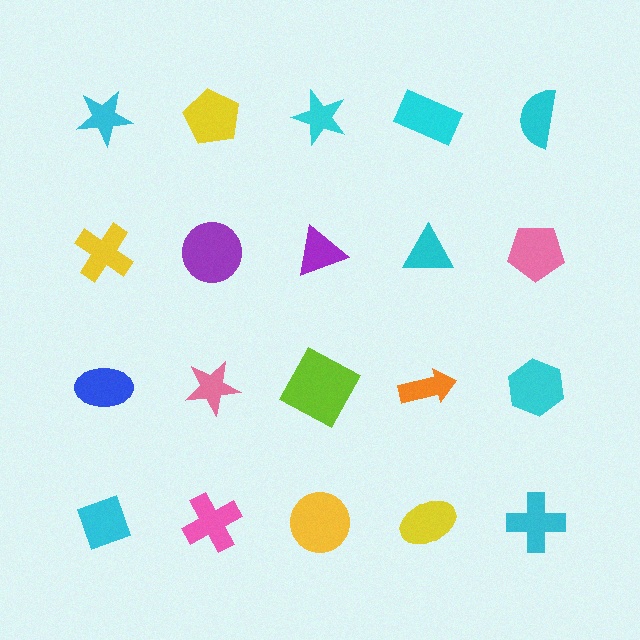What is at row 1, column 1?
A cyan star.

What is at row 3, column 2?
A pink star.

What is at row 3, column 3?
A lime square.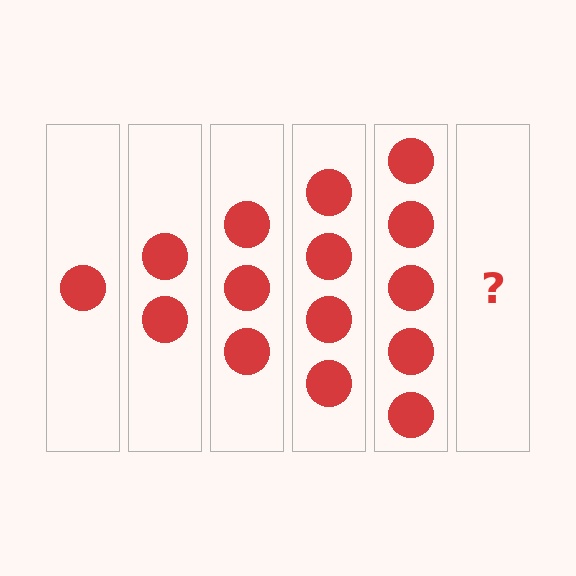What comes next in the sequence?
The next element should be 6 circles.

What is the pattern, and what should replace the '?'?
The pattern is that each step adds one more circle. The '?' should be 6 circles.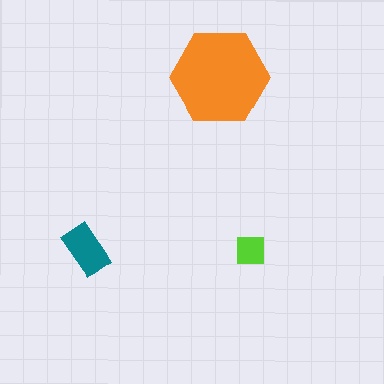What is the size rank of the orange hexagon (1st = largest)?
1st.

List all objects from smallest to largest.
The lime square, the teal rectangle, the orange hexagon.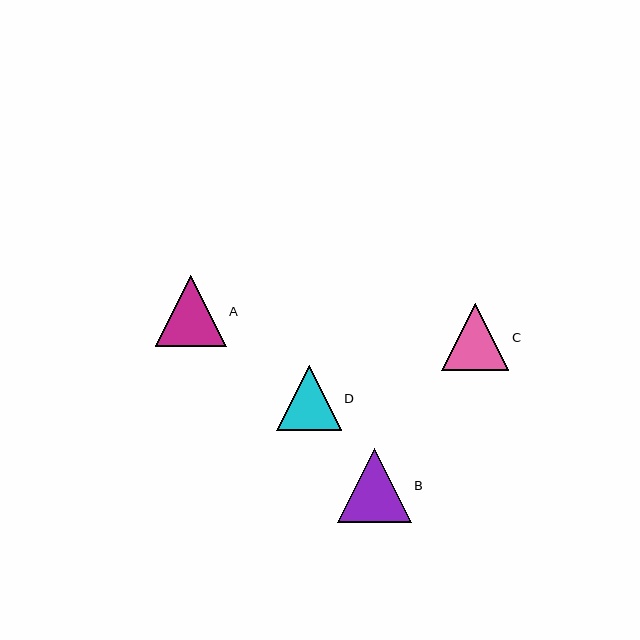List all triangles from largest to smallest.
From largest to smallest: B, A, C, D.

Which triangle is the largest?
Triangle B is the largest with a size of approximately 74 pixels.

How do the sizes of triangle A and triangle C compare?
Triangle A and triangle C are approximately the same size.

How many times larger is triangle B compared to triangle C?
Triangle B is approximately 1.1 times the size of triangle C.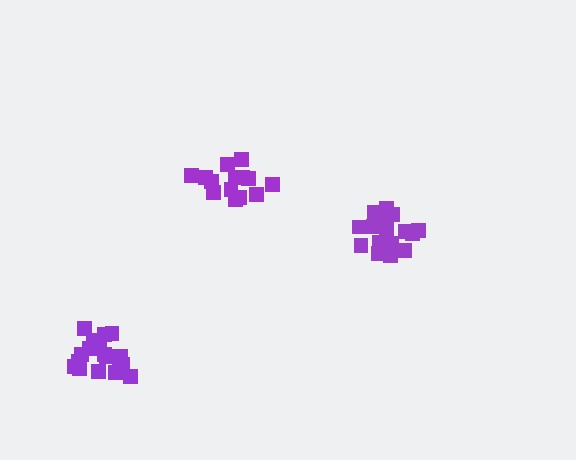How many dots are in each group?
Group 1: 14 dots, Group 2: 18 dots, Group 3: 19 dots (51 total).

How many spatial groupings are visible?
There are 3 spatial groupings.